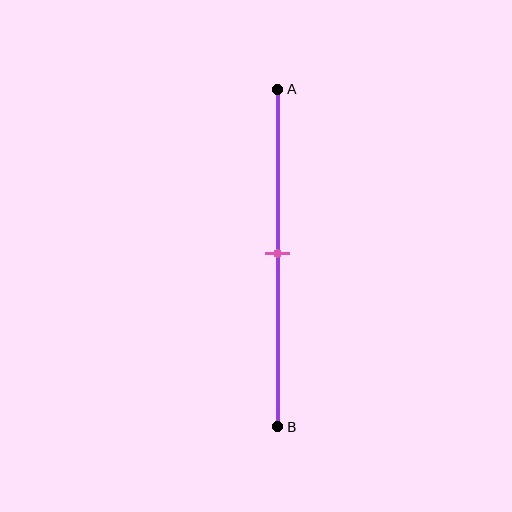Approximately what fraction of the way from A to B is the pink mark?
The pink mark is approximately 50% of the way from A to B.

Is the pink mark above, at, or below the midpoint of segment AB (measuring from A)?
The pink mark is approximately at the midpoint of segment AB.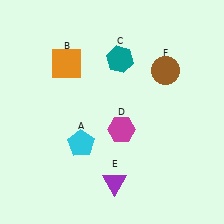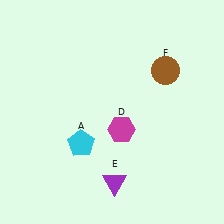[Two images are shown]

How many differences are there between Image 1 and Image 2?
There are 2 differences between the two images.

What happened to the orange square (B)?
The orange square (B) was removed in Image 2. It was in the top-left area of Image 1.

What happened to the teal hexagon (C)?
The teal hexagon (C) was removed in Image 2. It was in the top-right area of Image 1.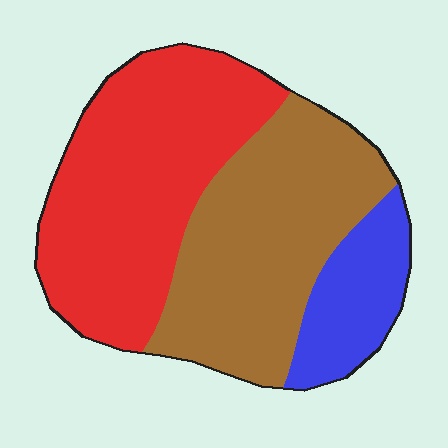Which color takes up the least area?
Blue, at roughly 15%.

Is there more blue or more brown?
Brown.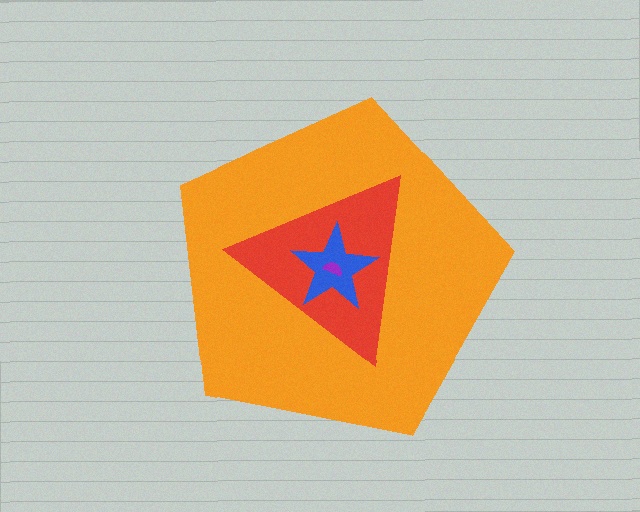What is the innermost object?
The purple semicircle.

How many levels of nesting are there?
4.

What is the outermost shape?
The orange pentagon.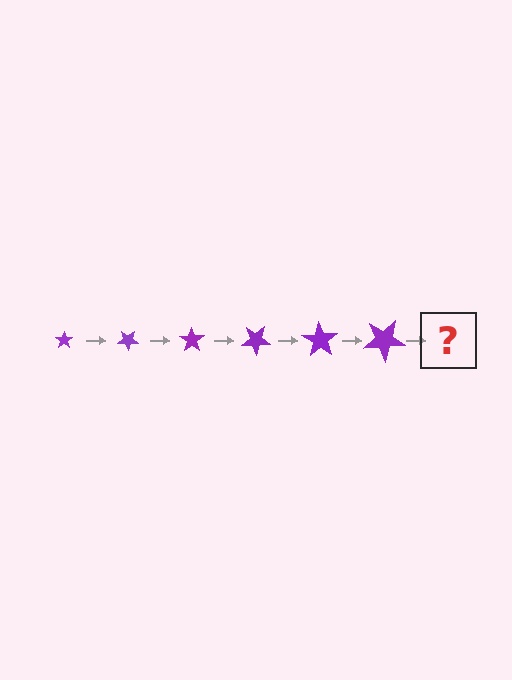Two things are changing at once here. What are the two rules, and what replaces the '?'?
The two rules are that the star grows larger each step and it rotates 35 degrees each step. The '?' should be a star, larger than the previous one and rotated 210 degrees from the start.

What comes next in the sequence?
The next element should be a star, larger than the previous one and rotated 210 degrees from the start.